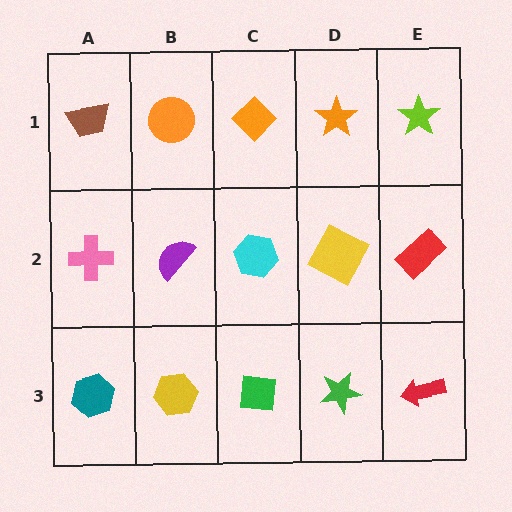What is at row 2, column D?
A yellow square.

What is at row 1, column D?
An orange star.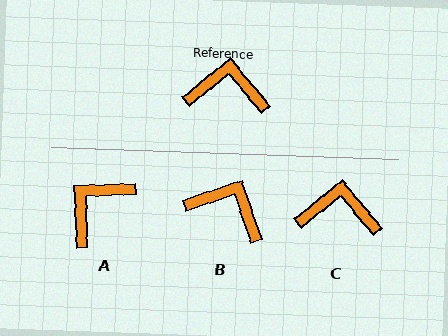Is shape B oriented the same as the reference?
No, it is off by about 21 degrees.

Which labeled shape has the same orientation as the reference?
C.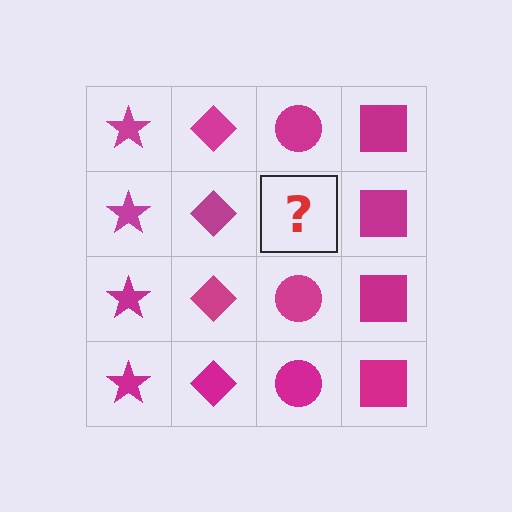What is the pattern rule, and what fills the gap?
The rule is that each column has a consistent shape. The gap should be filled with a magenta circle.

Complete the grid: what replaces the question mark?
The question mark should be replaced with a magenta circle.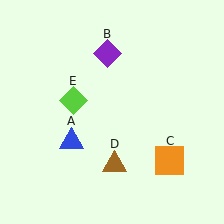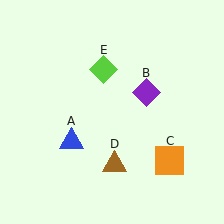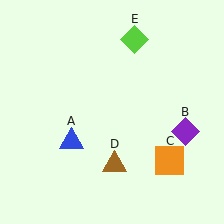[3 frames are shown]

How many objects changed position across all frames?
2 objects changed position: purple diamond (object B), lime diamond (object E).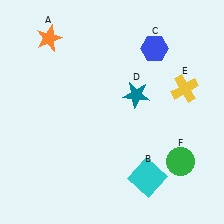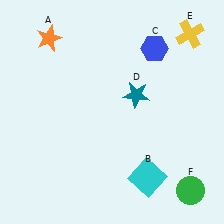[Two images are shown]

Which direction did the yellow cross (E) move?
The yellow cross (E) moved up.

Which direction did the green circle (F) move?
The green circle (F) moved down.